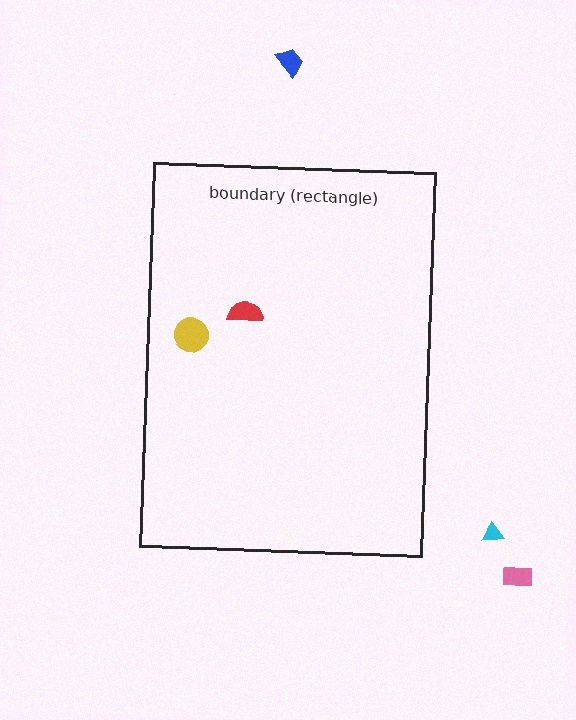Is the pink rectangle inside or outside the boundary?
Outside.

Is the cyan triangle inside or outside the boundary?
Outside.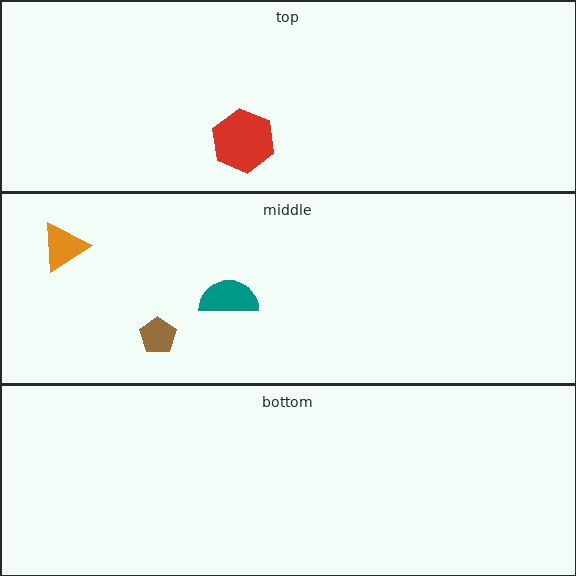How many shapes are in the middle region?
3.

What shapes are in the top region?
The red hexagon.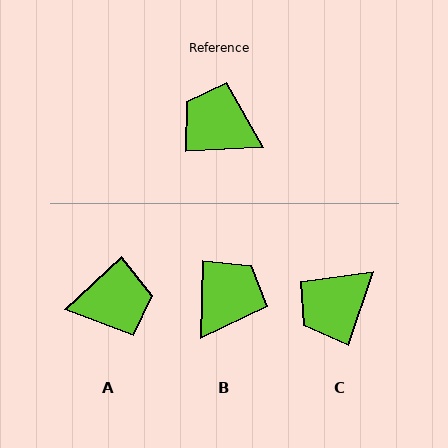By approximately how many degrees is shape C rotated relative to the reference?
Approximately 68 degrees counter-clockwise.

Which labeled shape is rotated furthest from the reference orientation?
A, about 140 degrees away.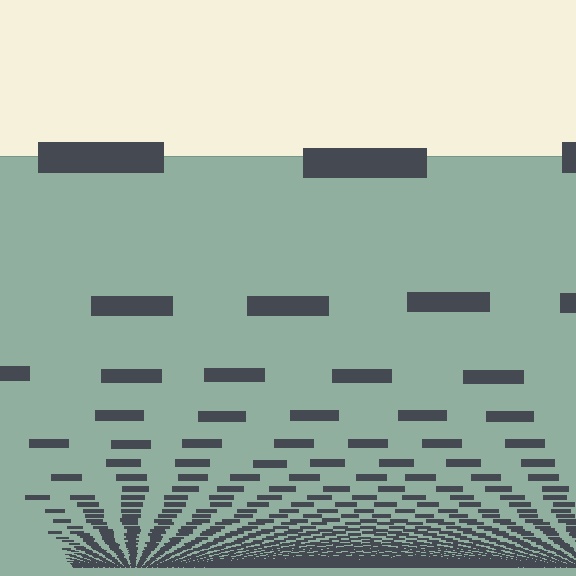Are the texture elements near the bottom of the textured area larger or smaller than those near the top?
Smaller. The gradient is inverted — elements near the bottom are smaller and denser.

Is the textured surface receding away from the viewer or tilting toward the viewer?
The surface appears to tilt toward the viewer. Texture elements get larger and sparser toward the top.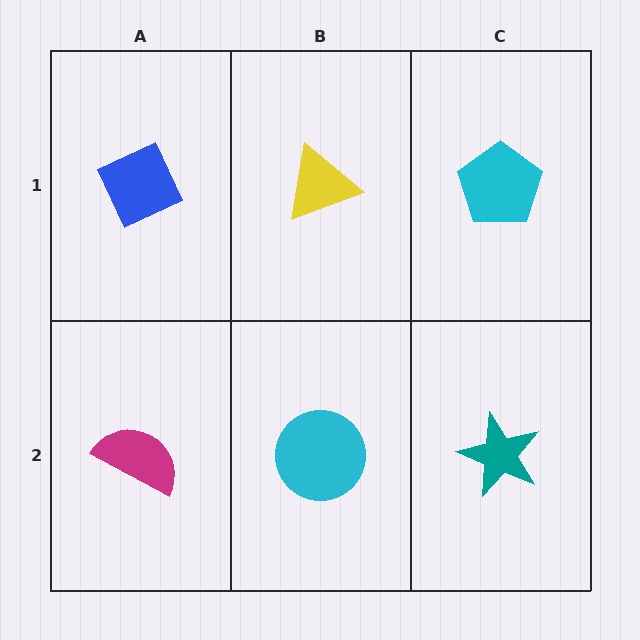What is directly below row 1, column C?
A teal star.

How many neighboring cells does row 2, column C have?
2.